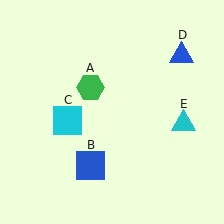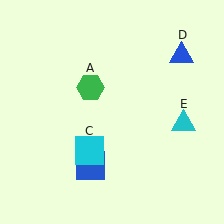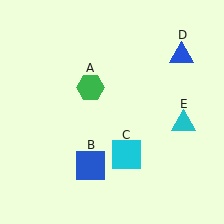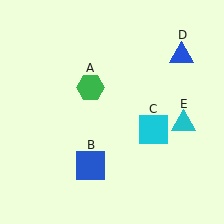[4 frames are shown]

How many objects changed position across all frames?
1 object changed position: cyan square (object C).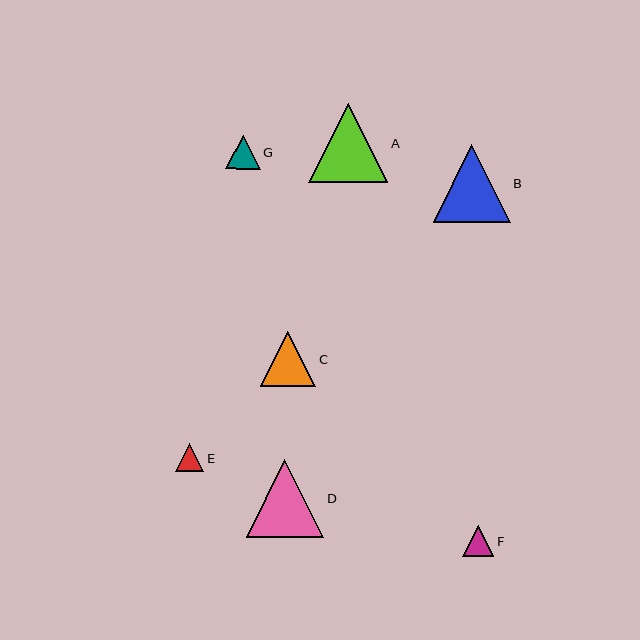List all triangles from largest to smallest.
From largest to smallest: A, D, B, C, G, F, E.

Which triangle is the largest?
Triangle A is the largest with a size of approximately 79 pixels.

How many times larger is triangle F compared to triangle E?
Triangle F is approximately 1.1 times the size of triangle E.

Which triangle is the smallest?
Triangle E is the smallest with a size of approximately 28 pixels.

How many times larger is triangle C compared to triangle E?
Triangle C is approximately 2.0 times the size of triangle E.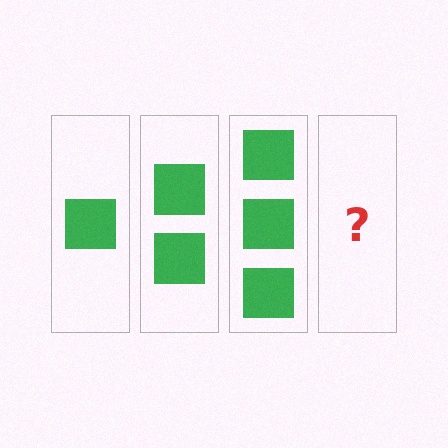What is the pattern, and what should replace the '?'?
The pattern is that each step adds one more square. The '?' should be 4 squares.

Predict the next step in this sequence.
The next step is 4 squares.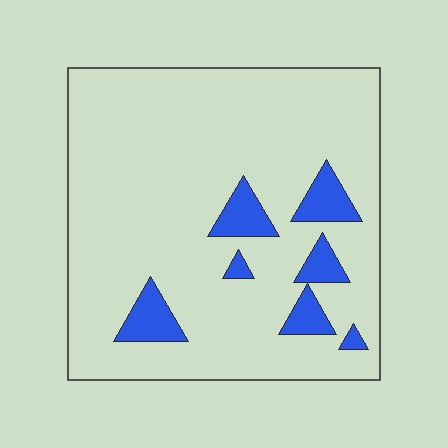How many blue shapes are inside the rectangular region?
7.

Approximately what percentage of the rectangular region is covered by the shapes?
Approximately 10%.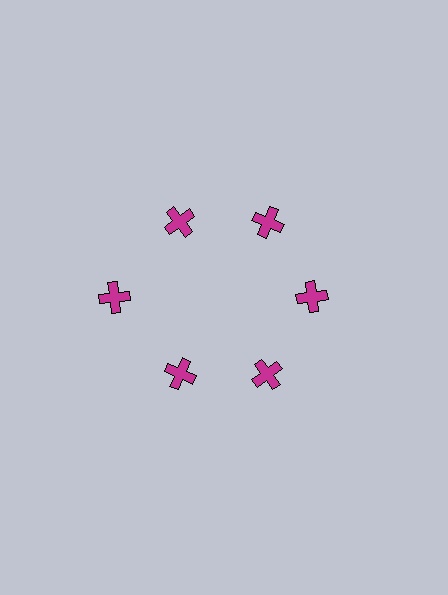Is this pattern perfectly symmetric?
No. The 6 magenta crosses are arranged in a ring, but one element near the 9 o'clock position is pushed outward from the center, breaking the 6-fold rotational symmetry.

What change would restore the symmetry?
The symmetry would be restored by moving it inward, back onto the ring so that all 6 crosses sit at equal angles and equal distance from the center.